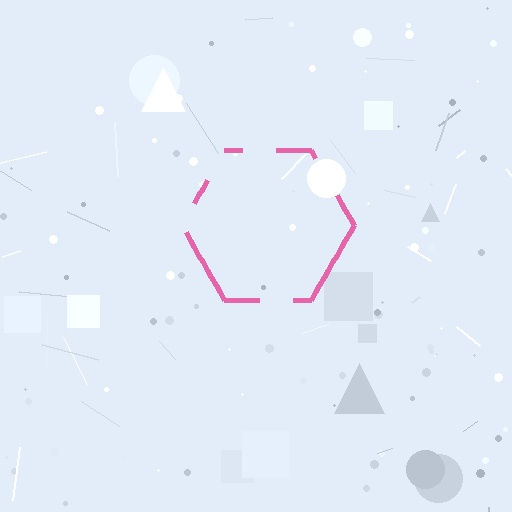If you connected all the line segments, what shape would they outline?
They would outline a hexagon.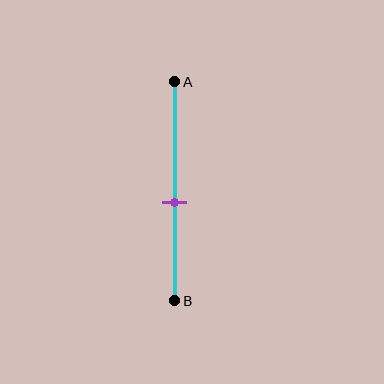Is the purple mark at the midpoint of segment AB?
No, the mark is at about 55% from A, not at the 50% midpoint.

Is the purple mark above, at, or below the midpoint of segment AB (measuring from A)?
The purple mark is below the midpoint of segment AB.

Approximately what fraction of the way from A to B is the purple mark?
The purple mark is approximately 55% of the way from A to B.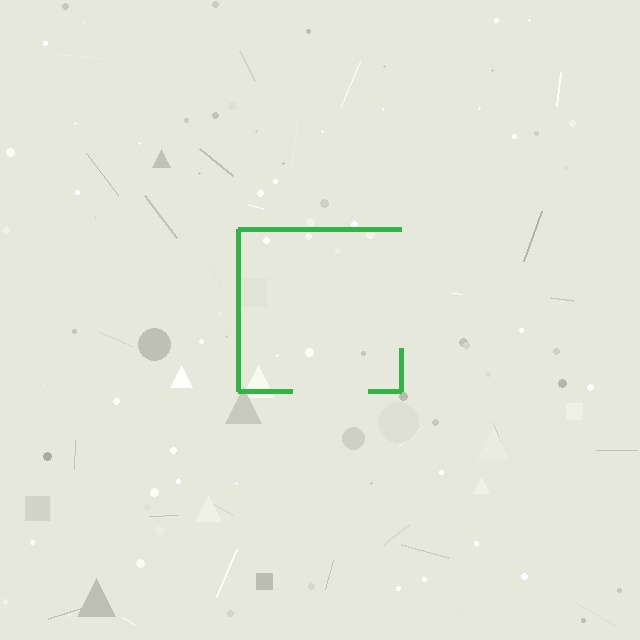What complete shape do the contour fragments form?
The contour fragments form a square.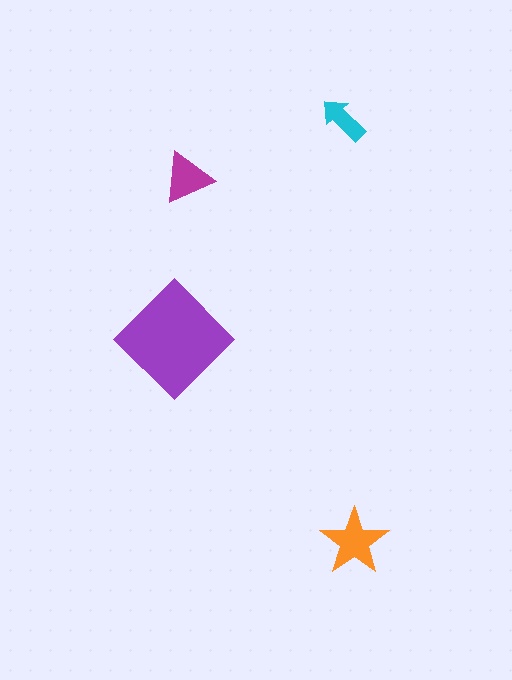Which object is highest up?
The cyan arrow is topmost.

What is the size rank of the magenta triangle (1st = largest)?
3rd.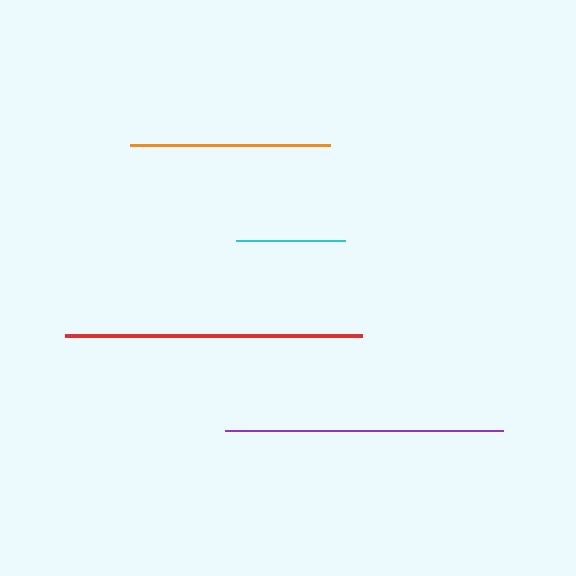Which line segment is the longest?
The red line is the longest at approximately 297 pixels.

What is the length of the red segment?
The red segment is approximately 297 pixels long.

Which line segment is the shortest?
The cyan line is the shortest at approximately 109 pixels.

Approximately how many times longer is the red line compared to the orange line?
The red line is approximately 1.5 times the length of the orange line.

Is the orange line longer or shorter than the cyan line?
The orange line is longer than the cyan line.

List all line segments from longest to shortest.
From longest to shortest: red, purple, orange, cyan.